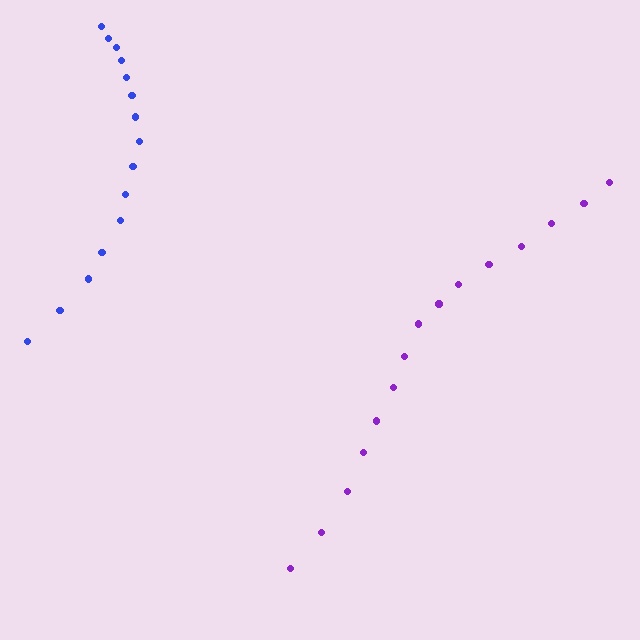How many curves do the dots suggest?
There are 2 distinct paths.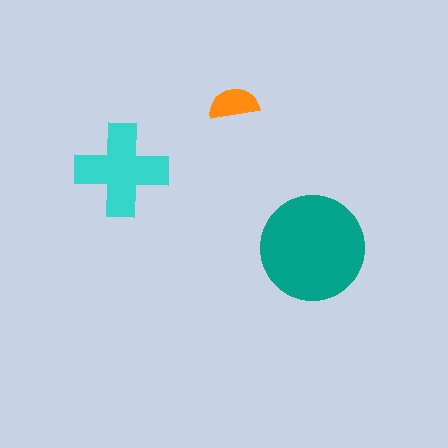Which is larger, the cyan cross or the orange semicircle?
The cyan cross.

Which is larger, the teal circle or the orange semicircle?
The teal circle.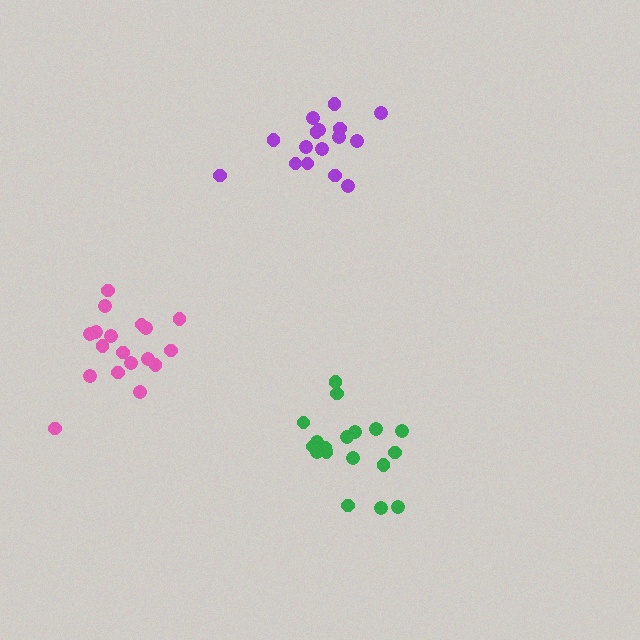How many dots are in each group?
Group 1: 18 dots, Group 2: 16 dots, Group 3: 18 dots (52 total).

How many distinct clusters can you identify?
There are 3 distinct clusters.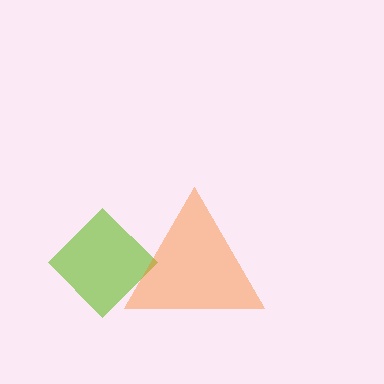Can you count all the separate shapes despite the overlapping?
Yes, there are 2 separate shapes.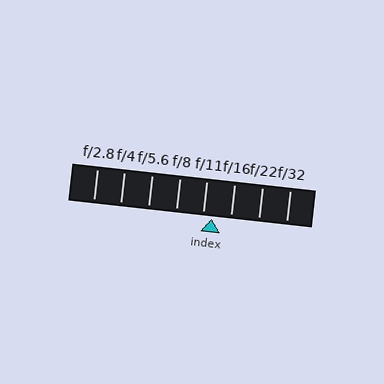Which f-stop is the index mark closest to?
The index mark is closest to f/11.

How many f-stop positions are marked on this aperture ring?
There are 8 f-stop positions marked.